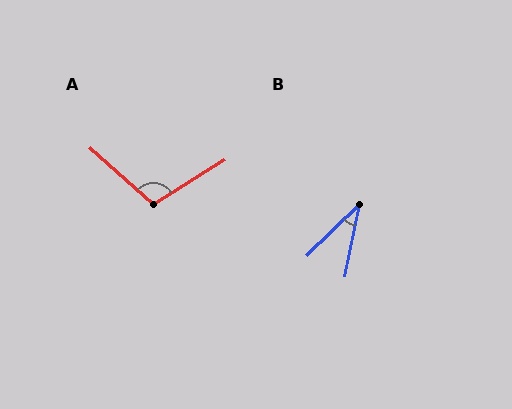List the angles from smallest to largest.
B (34°), A (106°).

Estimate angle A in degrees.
Approximately 106 degrees.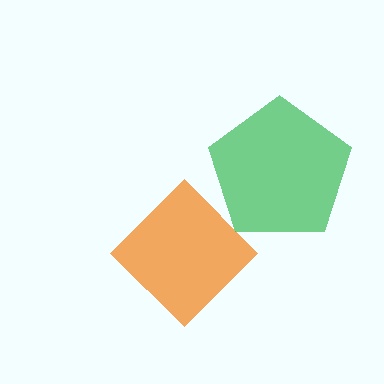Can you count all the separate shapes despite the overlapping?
Yes, there are 2 separate shapes.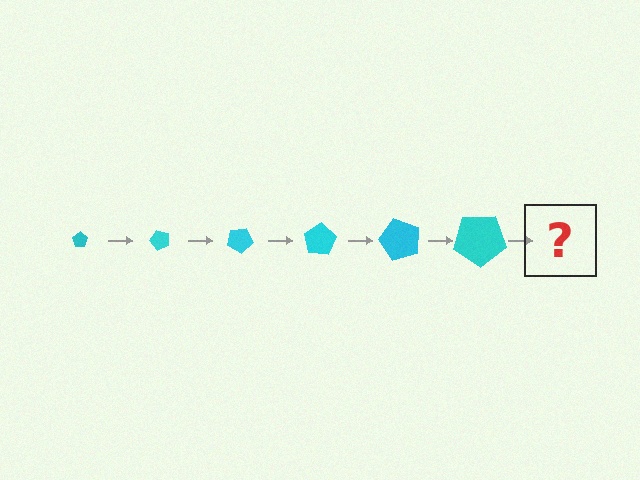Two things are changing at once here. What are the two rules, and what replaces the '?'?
The two rules are that the pentagon grows larger each step and it rotates 50 degrees each step. The '?' should be a pentagon, larger than the previous one and rotated 300 degrees from the start.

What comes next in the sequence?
The next element should be a pentagon, larger than the previous one and rotated 300 degrees from the start.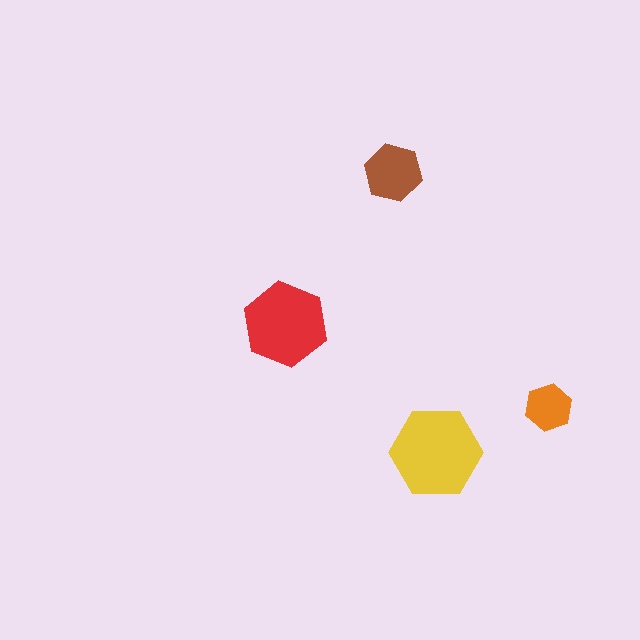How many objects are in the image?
There are 4 objects in the image.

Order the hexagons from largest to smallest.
the yellow one, the red one, the brown one, the orange one.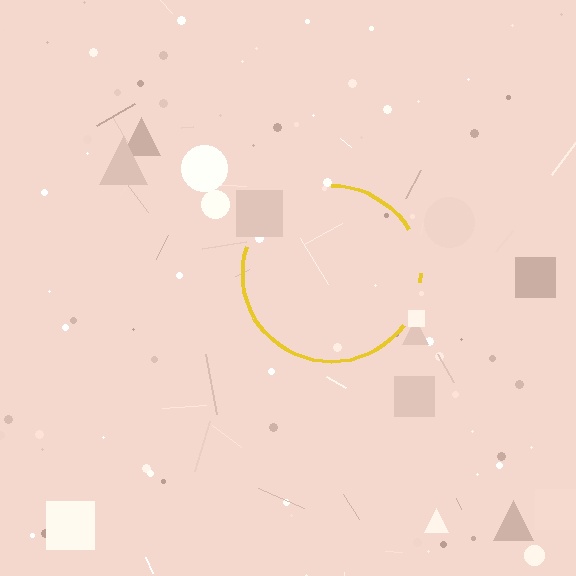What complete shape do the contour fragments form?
The contour fragments form a circle.